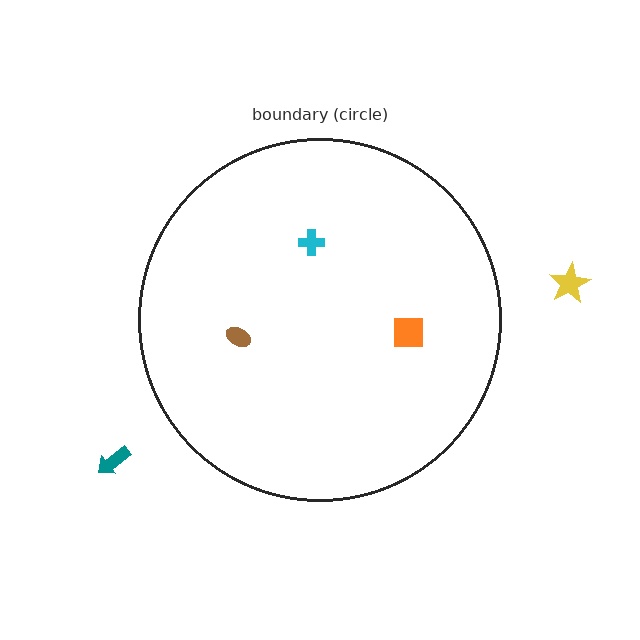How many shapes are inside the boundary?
3 inside, 2 outside.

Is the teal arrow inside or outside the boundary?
Outside.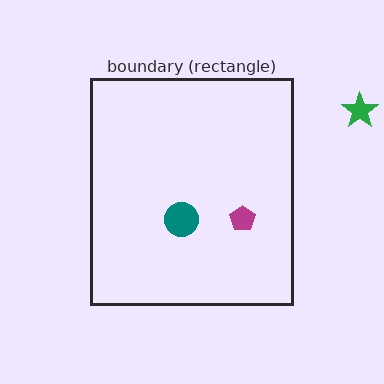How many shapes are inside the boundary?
2 inside, 1 outside.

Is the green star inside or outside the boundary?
Outside.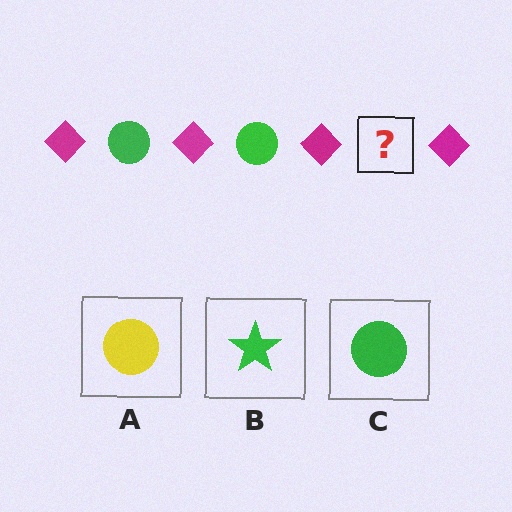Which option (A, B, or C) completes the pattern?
C.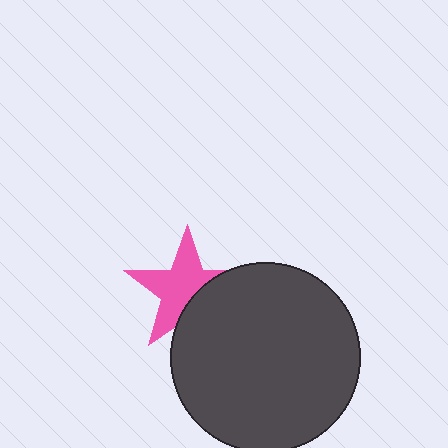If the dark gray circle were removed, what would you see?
You would see the complete pink star.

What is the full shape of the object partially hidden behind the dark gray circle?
The partially hidden object is a pink star.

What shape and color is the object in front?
The object in front is a dark gray circle.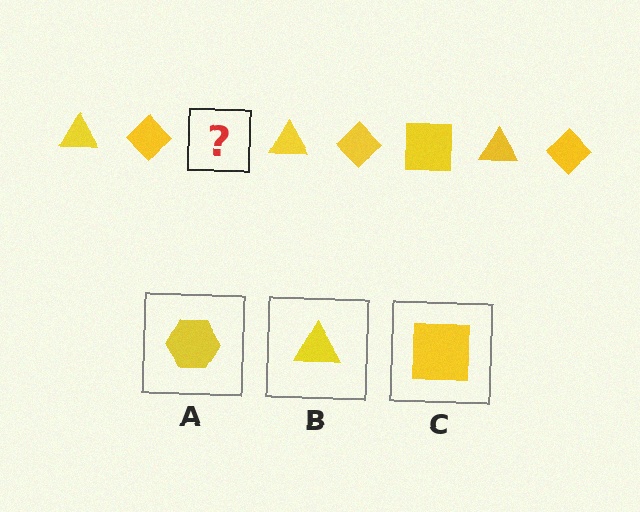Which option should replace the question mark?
Option C.